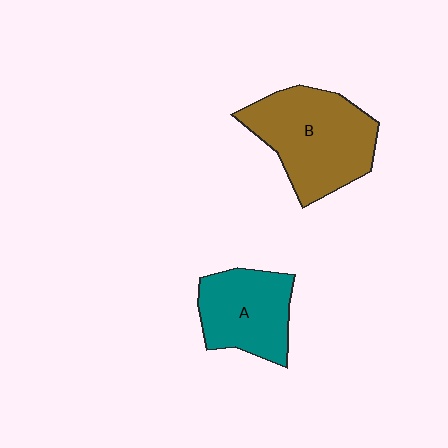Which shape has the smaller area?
Shape A (teal).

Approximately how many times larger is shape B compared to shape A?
Approximately 1.4 times.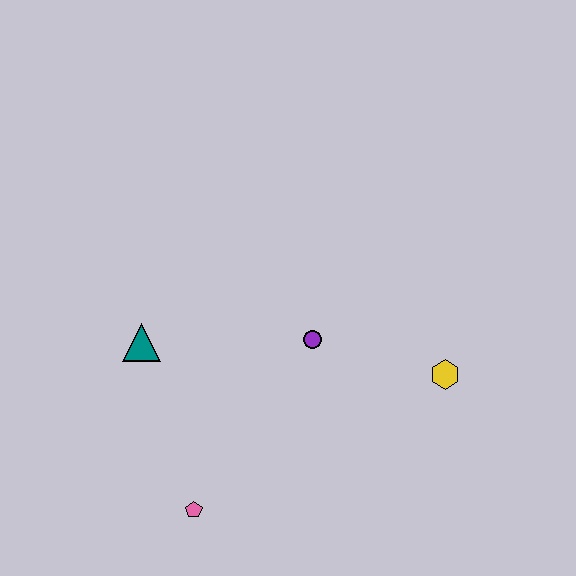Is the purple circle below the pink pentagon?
No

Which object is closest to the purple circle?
The yellow hexagon is closest to the purple circle.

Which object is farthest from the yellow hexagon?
The teal triangle is farthest from the yellow hexagon.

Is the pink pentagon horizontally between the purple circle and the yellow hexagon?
No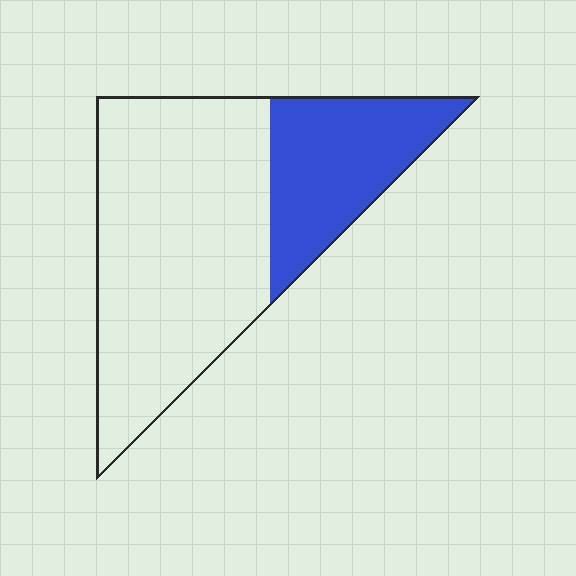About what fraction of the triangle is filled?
About one third (1/3).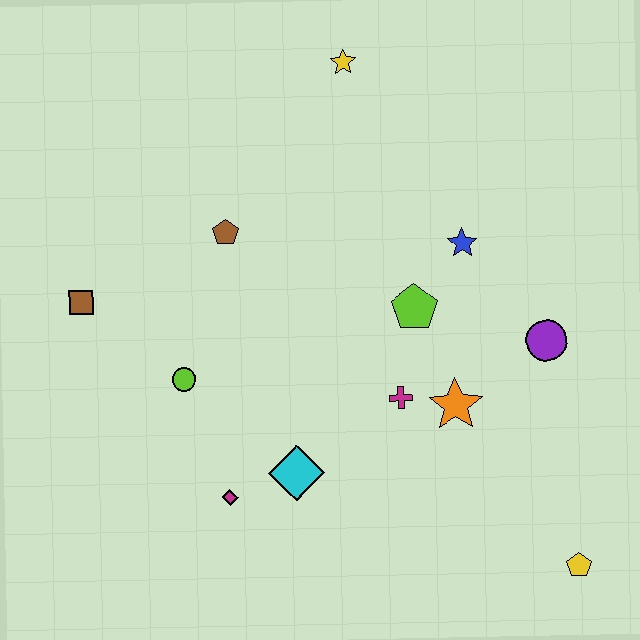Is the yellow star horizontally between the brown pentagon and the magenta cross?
Yes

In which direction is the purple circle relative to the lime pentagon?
The purple circle is to the right of the lime pentagon.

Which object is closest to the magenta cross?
The orange star is closest to the magenta cross.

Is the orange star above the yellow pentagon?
Yes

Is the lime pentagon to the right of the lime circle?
Yes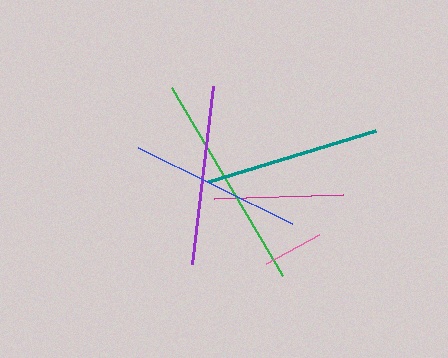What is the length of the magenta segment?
The magenta segment is approximately 128 pixels long.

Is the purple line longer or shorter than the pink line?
The purple line is longer than the pink line.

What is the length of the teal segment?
The teal segment is approximately 175 pixels long.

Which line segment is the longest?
The green line is the longest at approximately 218 pixels.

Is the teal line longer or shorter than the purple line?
The purple line is longer than the teal line.